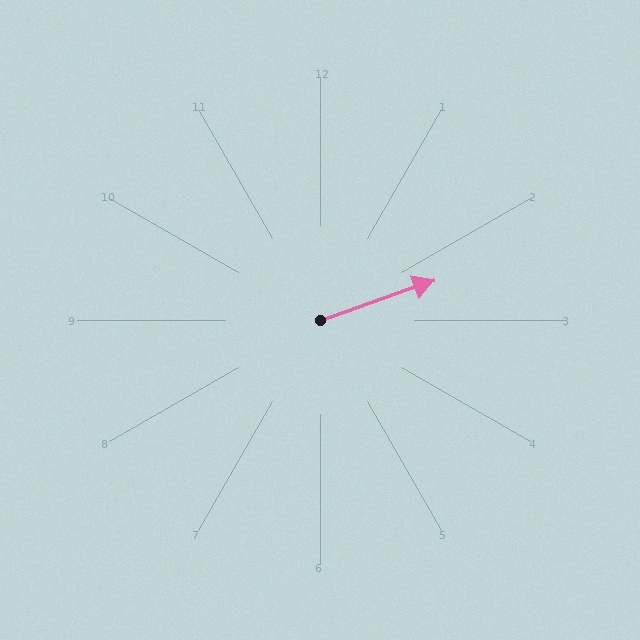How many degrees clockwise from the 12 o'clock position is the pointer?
Approximately 71 degrees.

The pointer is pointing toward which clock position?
Roughly 2 o'clock.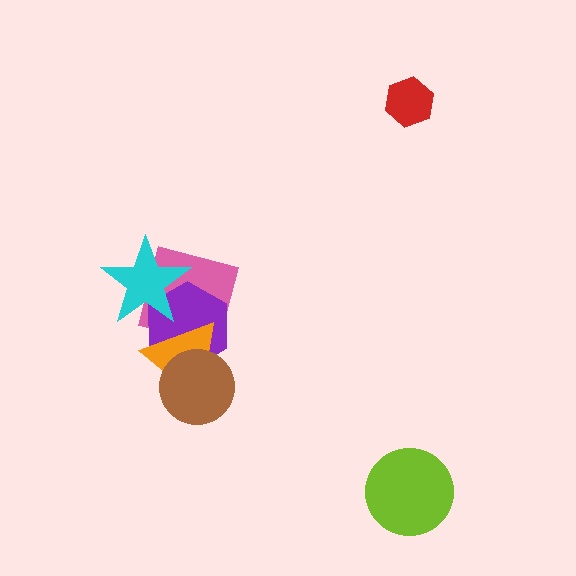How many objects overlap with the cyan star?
2 objects overlap with the cyan star.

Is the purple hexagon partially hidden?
Yes, it is partially covered by another shape.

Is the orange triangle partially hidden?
Yes, it is partially covered by another shape.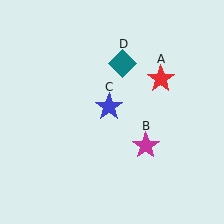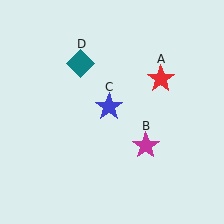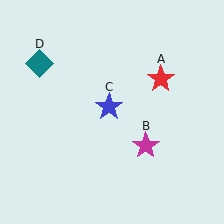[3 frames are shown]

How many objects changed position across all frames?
1 object changed position: teal diamond (object D).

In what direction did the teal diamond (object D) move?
The teal diamond (object D) moved left.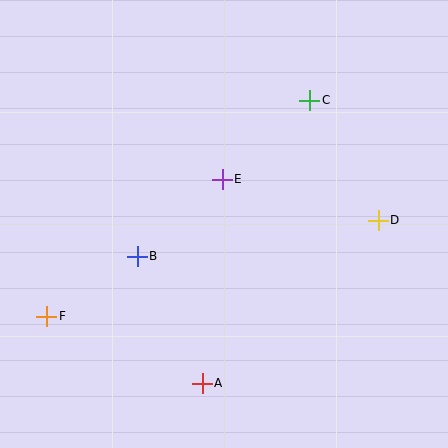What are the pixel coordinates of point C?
Point C is at (310, 100).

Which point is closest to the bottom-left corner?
Point F is closest to the bottom-left corner.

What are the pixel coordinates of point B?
Point B is at (137, 256).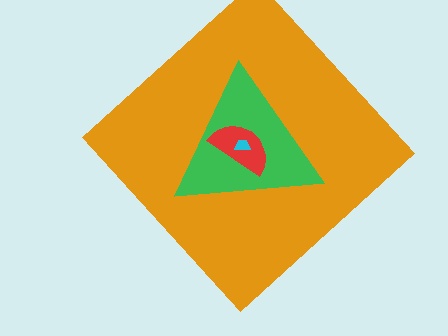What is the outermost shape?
The orange diamond.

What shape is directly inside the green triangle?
The red semicircle.